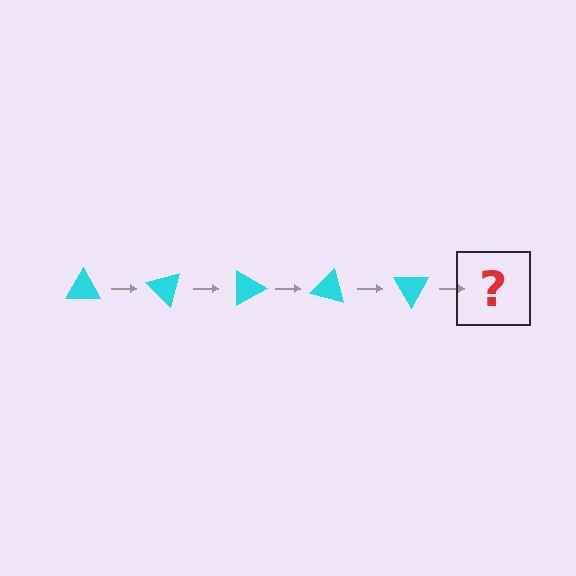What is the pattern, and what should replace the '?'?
The pattern is that the triangle rotates 45 degrees each step. The '?' should be a cyan triangle rotated 225 degrees.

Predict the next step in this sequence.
The next step is a cyan triangle rotated 225 degrees.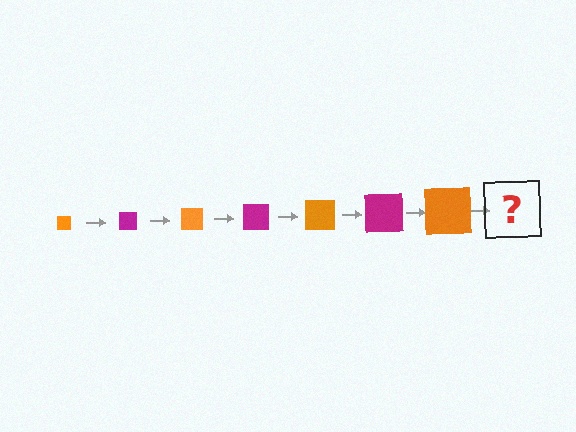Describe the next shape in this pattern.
It should be a magenta square, larger than the previous one.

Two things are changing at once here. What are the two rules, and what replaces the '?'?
The two rules are that the square grows larger each step and the color cycles through orange and magenta. The '?' should be a magenta square, larger than the previous one.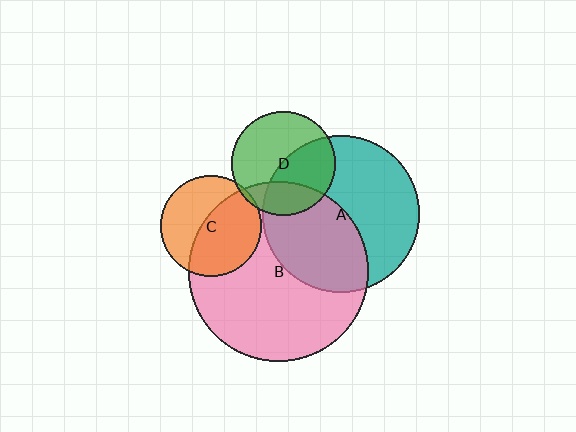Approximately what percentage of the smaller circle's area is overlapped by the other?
Approximately 25%.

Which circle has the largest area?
Circle B (pink).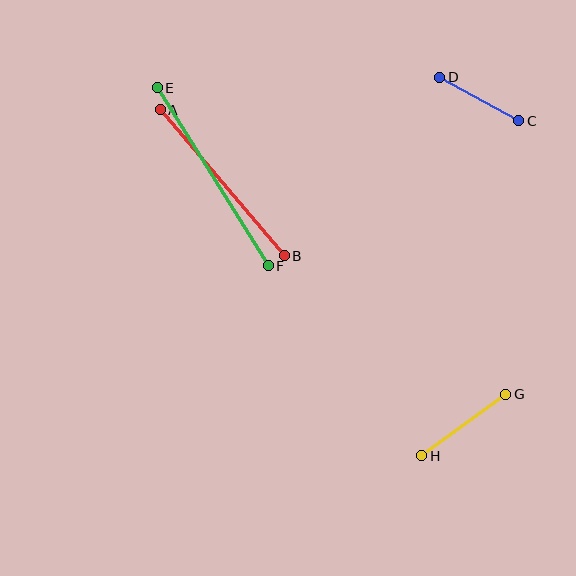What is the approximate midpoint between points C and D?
The midpoint is at approximately (479, 99) pixels.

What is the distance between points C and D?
The distance is approximately 90 pixels.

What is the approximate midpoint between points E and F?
The midpoint is at approximately (213, 177) pixels.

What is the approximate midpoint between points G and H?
The midpoint is at approximately (464, 425) pixels.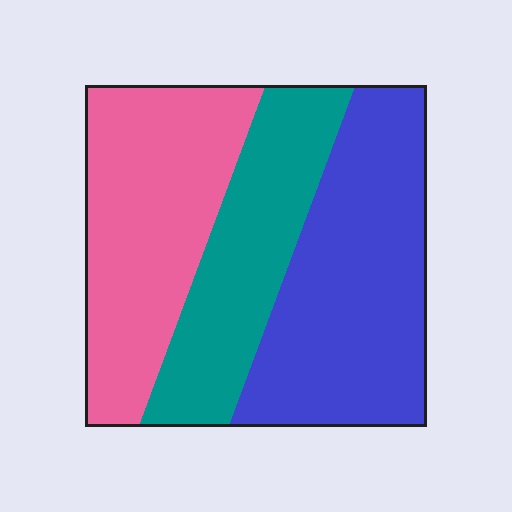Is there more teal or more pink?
Pink.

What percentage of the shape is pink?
Pink takes up about one third (1/3) of the shape.